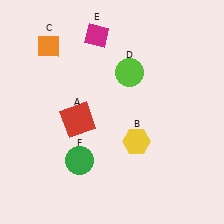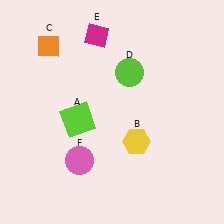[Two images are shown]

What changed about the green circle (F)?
In Image 1, F is green. In Image 2, it changed to pink.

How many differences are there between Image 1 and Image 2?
There are 2 differences between the two images.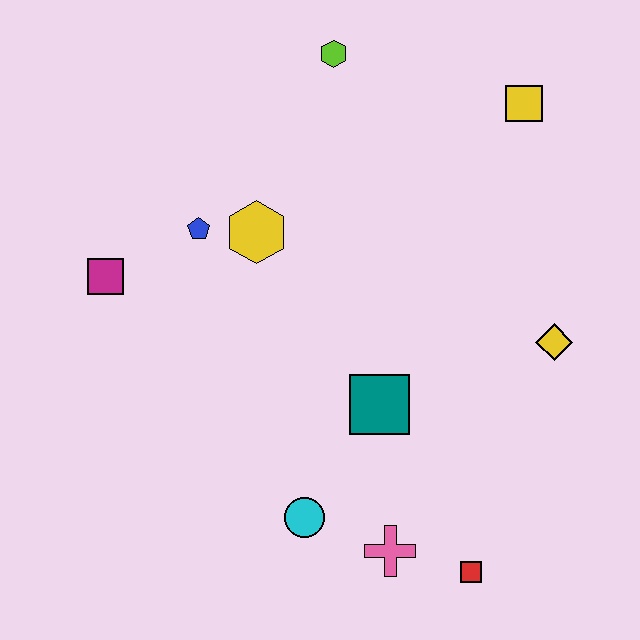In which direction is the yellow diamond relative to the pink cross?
The yellow diamond is above the pink cross.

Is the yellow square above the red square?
Yes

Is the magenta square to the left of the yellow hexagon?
Yes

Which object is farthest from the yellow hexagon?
The red square is farthest from the yellow hexagon.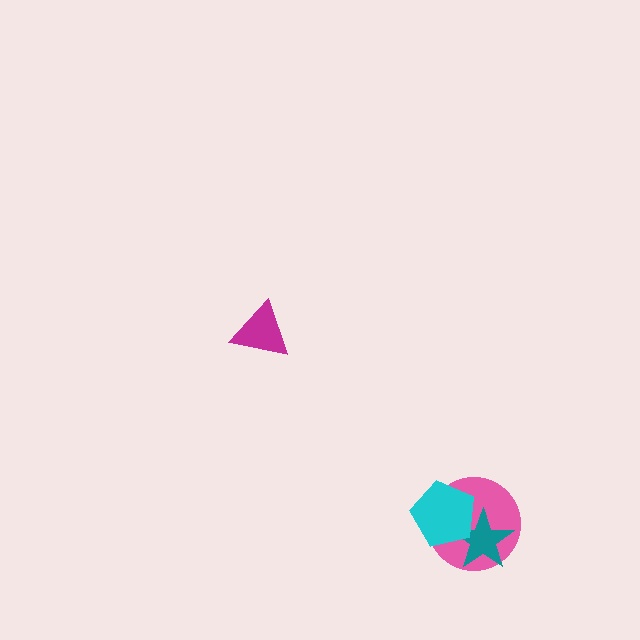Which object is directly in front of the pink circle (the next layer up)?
The teal star is directly in front of the pink circle.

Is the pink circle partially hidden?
Yes, it is partially covered by another shape.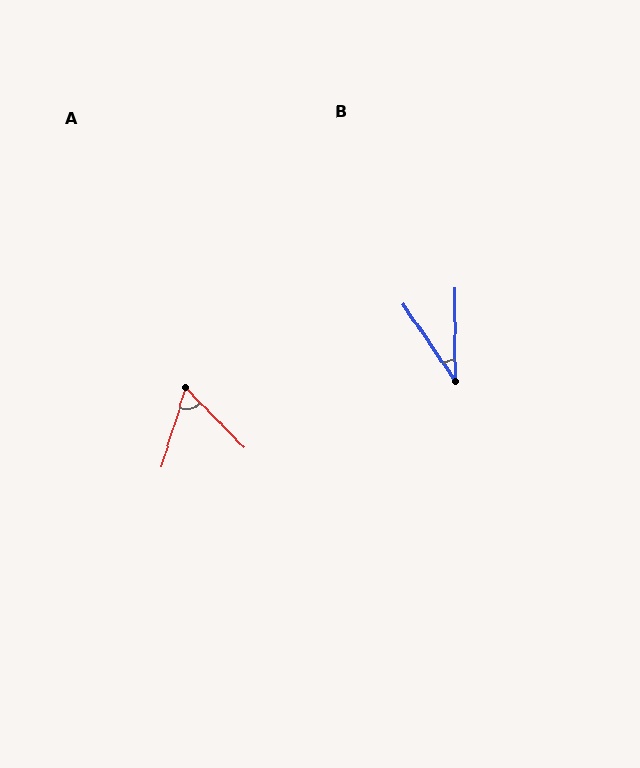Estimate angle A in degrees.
Approximately 62 degrees.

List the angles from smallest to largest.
B (33°), A (62°).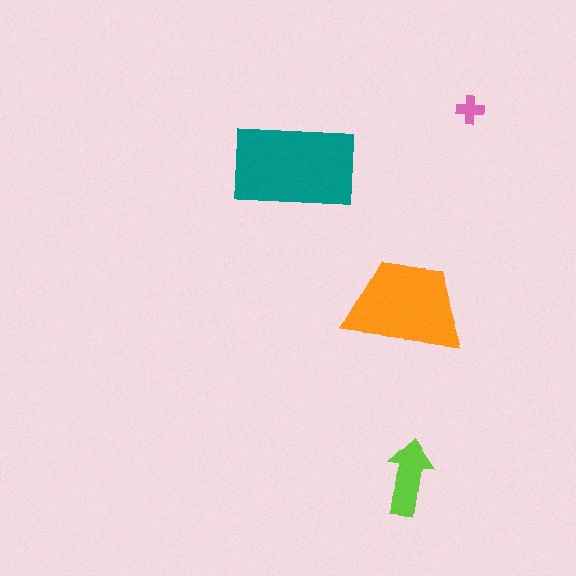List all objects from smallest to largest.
The pink cross, the lime arrow, the orange trapezoid, the teal rectangle.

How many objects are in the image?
There are 4 objects in the image.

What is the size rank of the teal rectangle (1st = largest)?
1st.